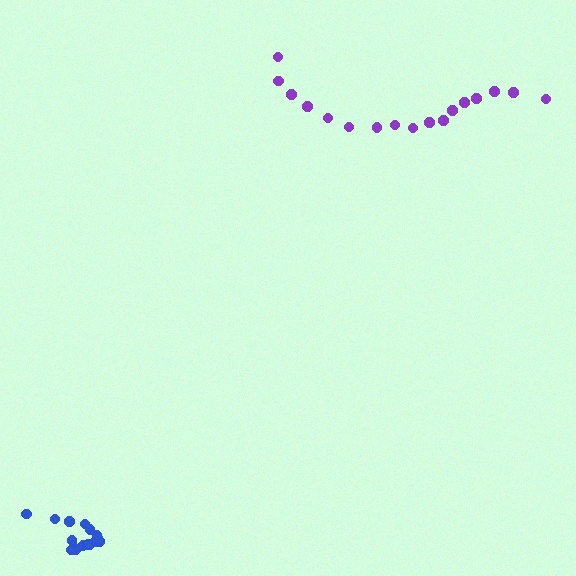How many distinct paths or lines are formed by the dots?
There are 2 distinct paths.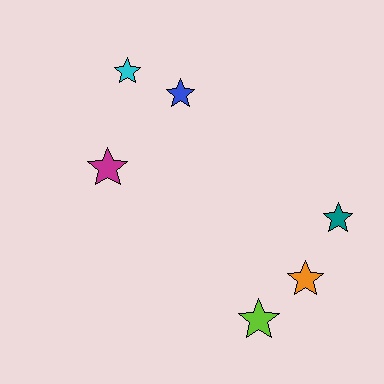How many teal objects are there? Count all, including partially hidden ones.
There is 1 teal object.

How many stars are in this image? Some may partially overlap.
There are 6 stars.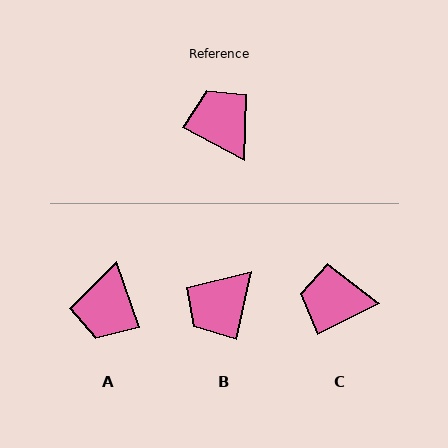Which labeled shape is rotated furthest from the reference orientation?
A, about 137 degrees away.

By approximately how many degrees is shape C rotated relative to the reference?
Approximately 54 degrees counter-clockwise.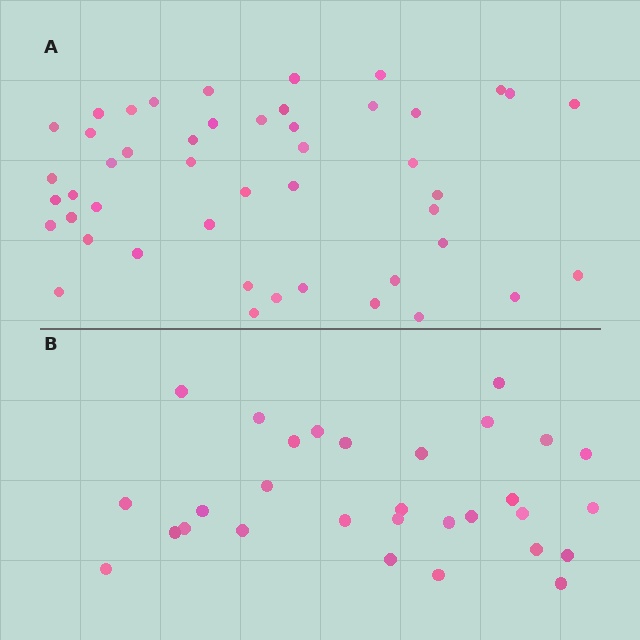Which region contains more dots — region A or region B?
Region A (the top region) has more dots.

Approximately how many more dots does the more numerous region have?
Region A has approximately 15 more dots than region B.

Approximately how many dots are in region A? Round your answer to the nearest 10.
About 50 dots. (The exact count is 47, which rounds to 50.)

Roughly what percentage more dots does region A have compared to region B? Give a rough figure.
About 55% more.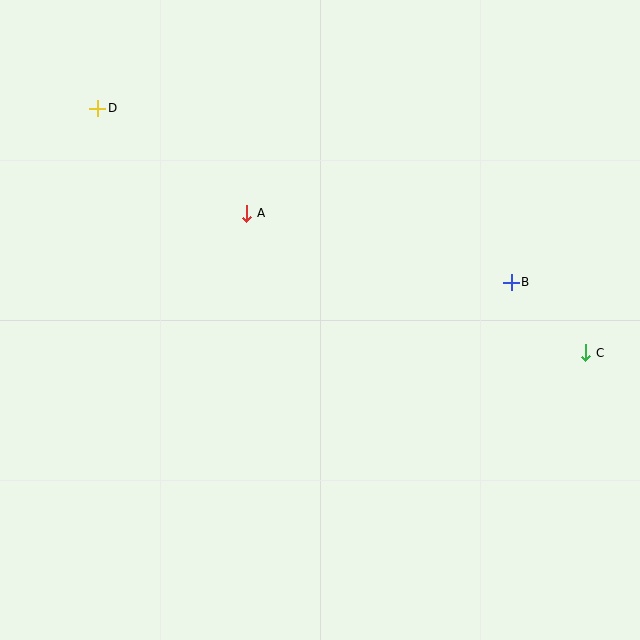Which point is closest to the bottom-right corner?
Point C is closest to the bottom-right corner.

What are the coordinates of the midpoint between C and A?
The midpoint between C and A is at (416, 283).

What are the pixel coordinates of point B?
Point B is at (511, 282).